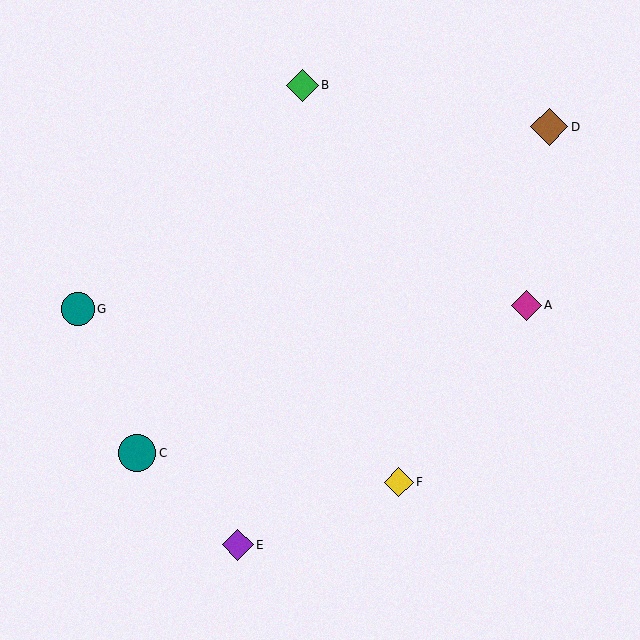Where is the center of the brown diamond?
The center of the brown diamond is at (549, 127).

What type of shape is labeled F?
Shape F is a yellow diamond.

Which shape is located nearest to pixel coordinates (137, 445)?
The teal circle (labeled C) at (137, 453) is nearest to that location.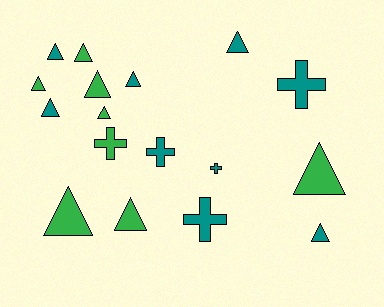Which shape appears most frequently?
Triangle, with 12 objects.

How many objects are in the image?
There are 17 objects.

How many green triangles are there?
There are 7 green triangles.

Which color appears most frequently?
Teal, with 9 objects.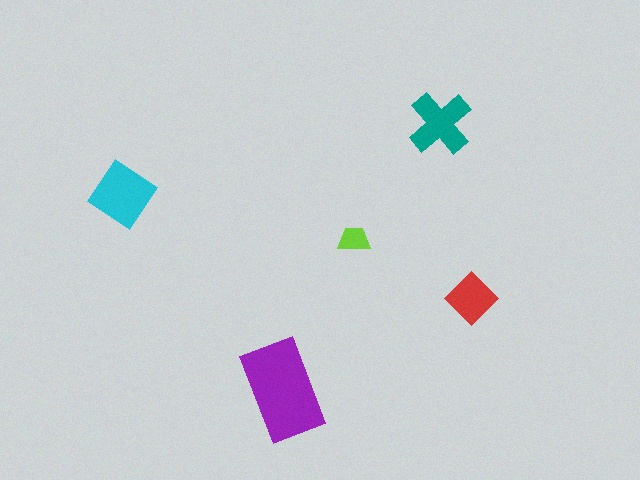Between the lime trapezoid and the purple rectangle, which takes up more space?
The purple rectangle.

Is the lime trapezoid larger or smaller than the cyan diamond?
Smaller.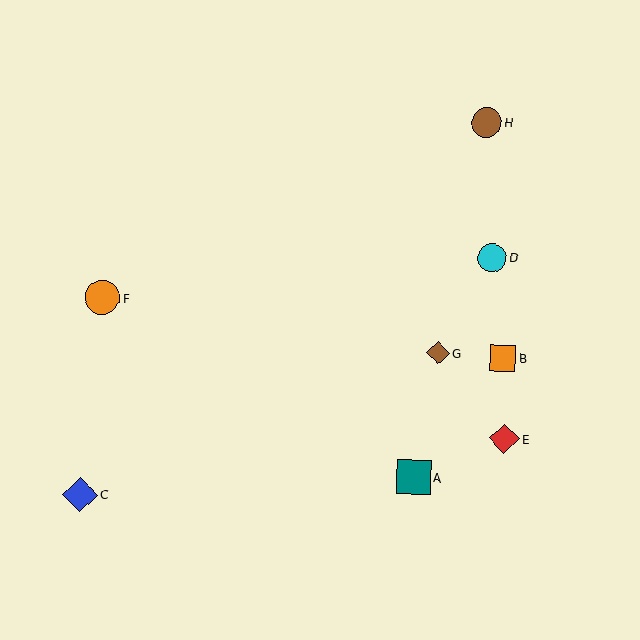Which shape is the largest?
The blue diamond (labeled C) is the largest.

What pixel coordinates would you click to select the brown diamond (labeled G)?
Click at (438, 353) to select the brown diamond G.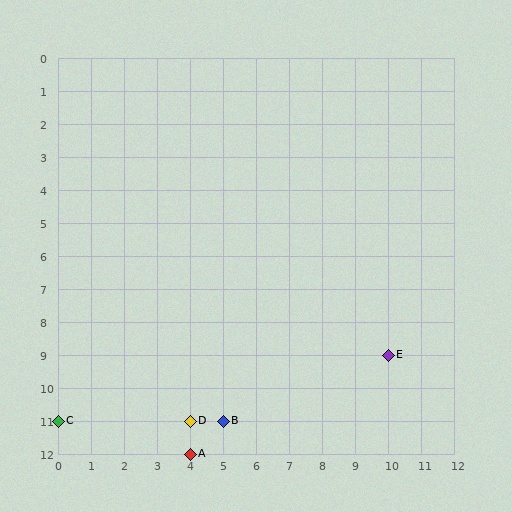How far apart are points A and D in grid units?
Points A and D are 1 row apart.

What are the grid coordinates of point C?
Point C is at grid coordinates (0, 11).